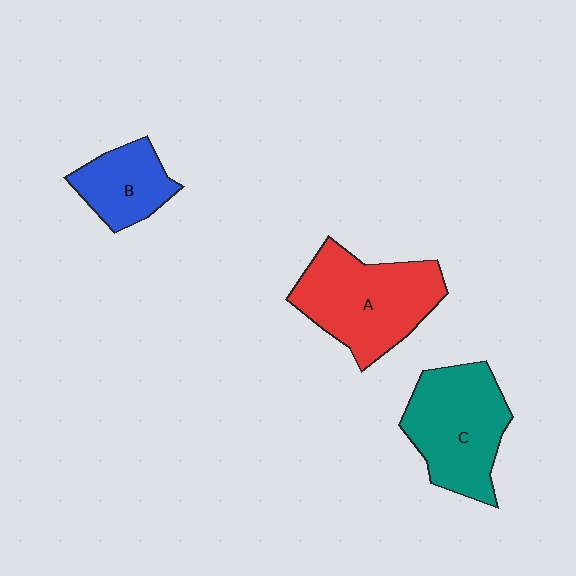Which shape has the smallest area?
Shape B (blue).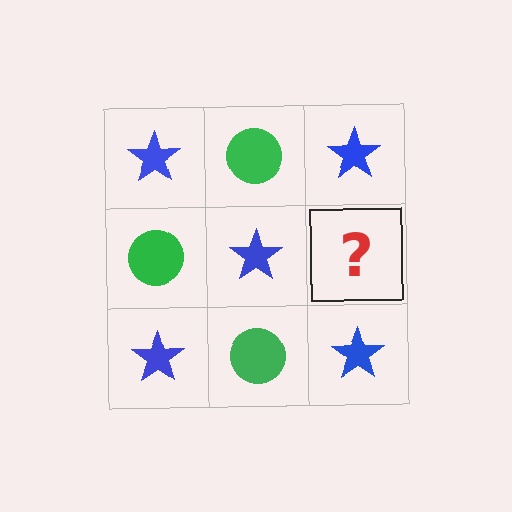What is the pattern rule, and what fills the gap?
The rule is that it alternates blue star and green circle in a checkerboard pattern. The gap should be filled with a green circle.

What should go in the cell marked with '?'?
The missing cell should contain a green circle.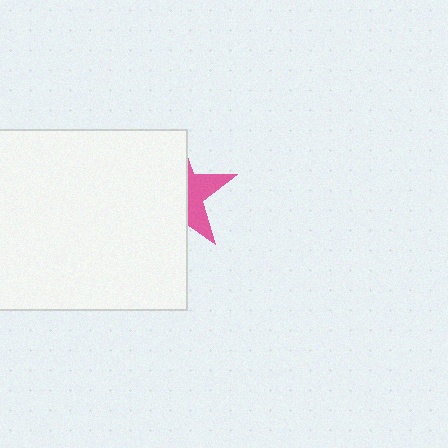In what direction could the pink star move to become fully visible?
The pink star could move right. That would shift it out from behind the white rectangle entirely.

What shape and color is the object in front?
The object in front is a white rectangle.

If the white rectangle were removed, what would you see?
You would see the complete pink star.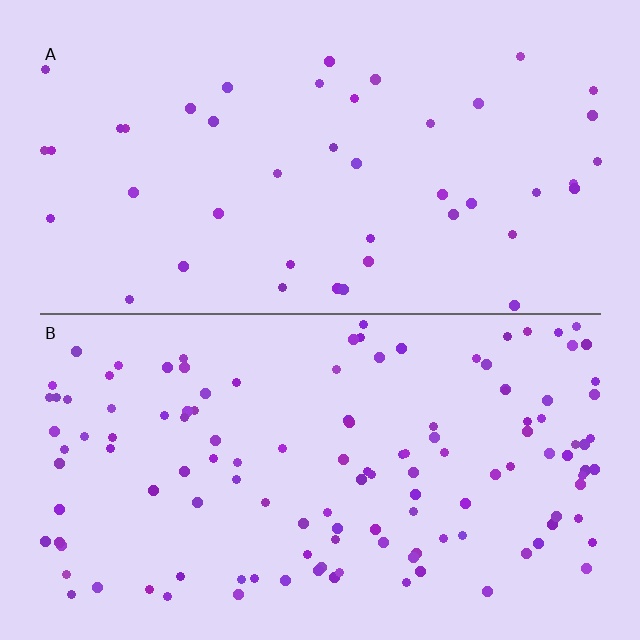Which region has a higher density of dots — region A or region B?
B (the bottom).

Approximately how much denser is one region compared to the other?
Approximately 2.8× — region B over region A.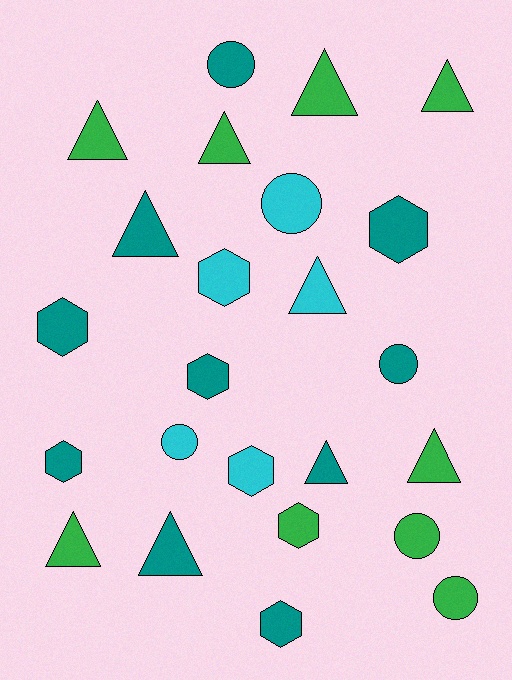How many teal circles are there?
There are 2 teal circles.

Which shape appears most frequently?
Triangle, with 10 objects.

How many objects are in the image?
There are 24 objects.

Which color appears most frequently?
Teal, with 10 objects.